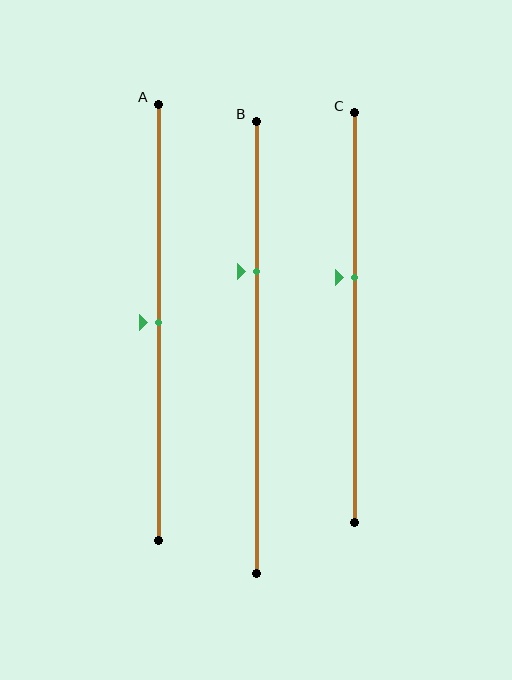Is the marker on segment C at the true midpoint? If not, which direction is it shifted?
No, the marker on segment C is shifted upward by about 10% of the segment length.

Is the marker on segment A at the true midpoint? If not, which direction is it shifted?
Yes, the marker on segment A is at the true midpoint.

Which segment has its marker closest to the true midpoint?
Segment A has its marker closest to the true midpoint.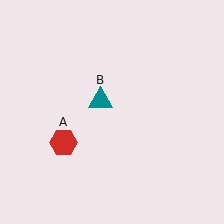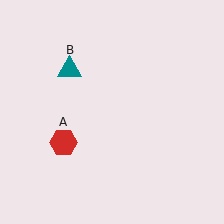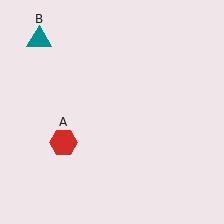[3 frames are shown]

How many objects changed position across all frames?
1 object changed position: teal triangle (object B).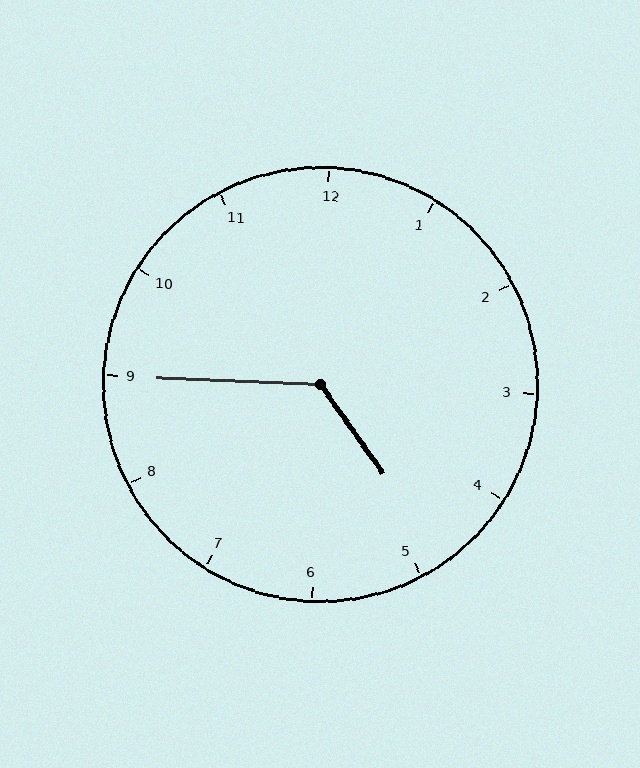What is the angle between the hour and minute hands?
Approximately 128 degrees.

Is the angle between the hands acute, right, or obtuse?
It is obtuse.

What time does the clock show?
4:45.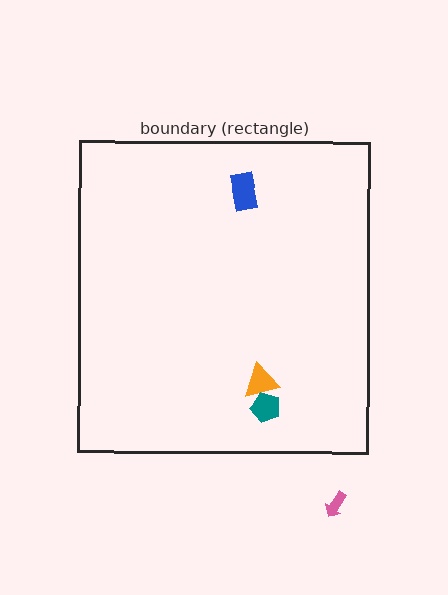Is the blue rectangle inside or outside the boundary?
Inside.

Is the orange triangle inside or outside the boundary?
Inside.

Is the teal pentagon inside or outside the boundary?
Inside.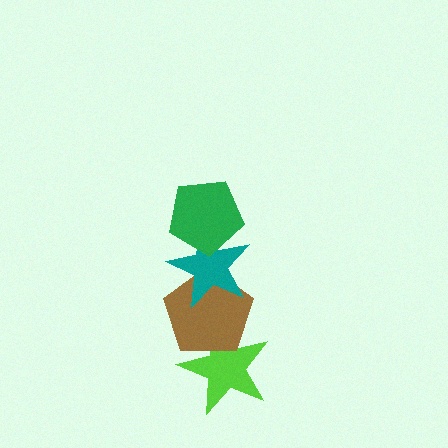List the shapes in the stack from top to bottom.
From top to bottom: the green pentagon, the teal star, the brown pentagon, the lime star.